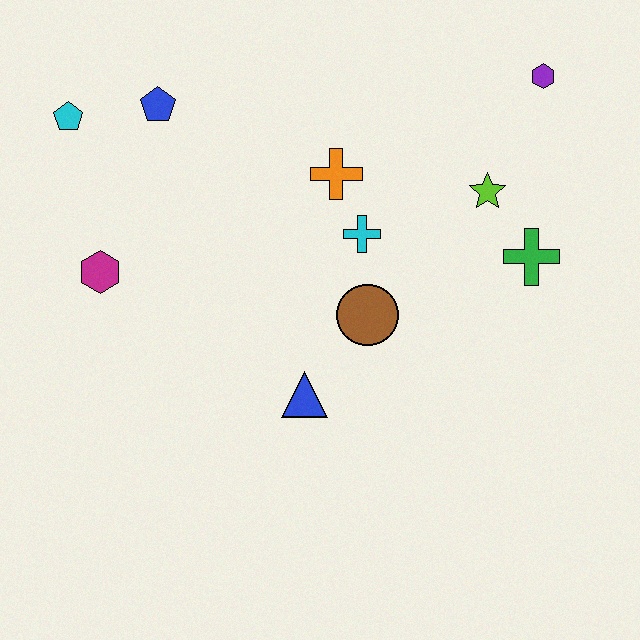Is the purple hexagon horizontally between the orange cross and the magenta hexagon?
No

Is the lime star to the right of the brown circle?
Yes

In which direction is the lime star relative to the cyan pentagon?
The lime star is to the right of the cyan pentagon.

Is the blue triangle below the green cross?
Yes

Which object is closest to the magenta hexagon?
The cyan pentagon is closest to the magenta hexagon.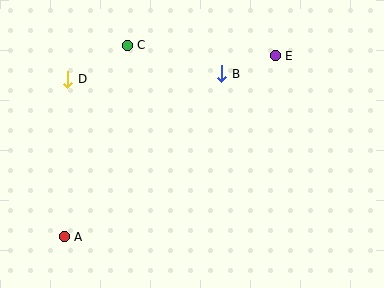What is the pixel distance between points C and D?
The distance between C and D is 68 pixels.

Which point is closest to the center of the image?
Point B at (222, 74) is closest to the center.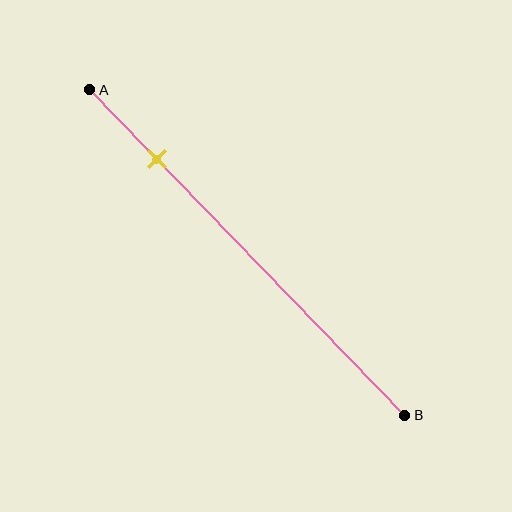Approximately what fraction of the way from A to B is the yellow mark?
The yellow mark is approximately 20% of the way from A to B.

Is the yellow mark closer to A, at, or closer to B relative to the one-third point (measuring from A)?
The yellow mark is closer to point A than the one-third point of segment AB.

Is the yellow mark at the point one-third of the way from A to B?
No, the mark is at about 20% from A, not at the 33% one-third point.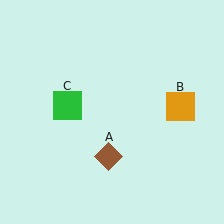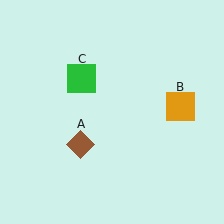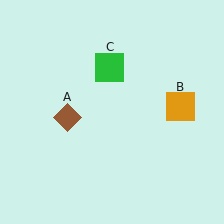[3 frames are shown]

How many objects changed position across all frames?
2 objects changed position: brown diamond (object A), green square (object C).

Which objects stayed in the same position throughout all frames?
Orange square (object B) remained stationary.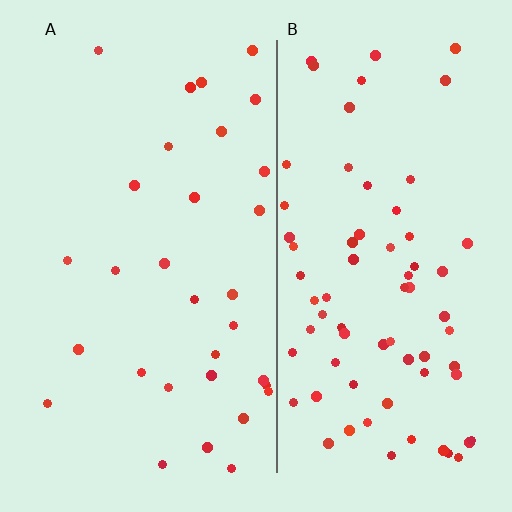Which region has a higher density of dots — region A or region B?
B (the right).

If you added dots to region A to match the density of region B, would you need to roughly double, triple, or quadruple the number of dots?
Approximately double.